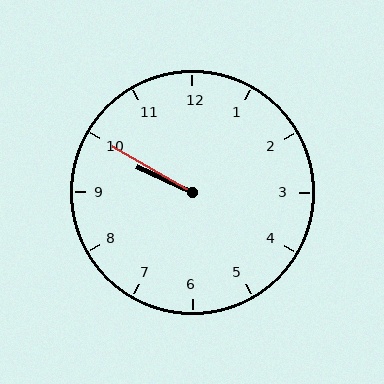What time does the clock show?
9:50.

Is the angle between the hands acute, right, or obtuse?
It is acute.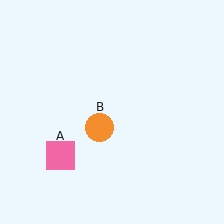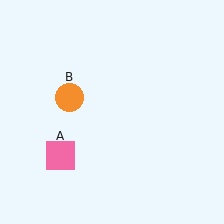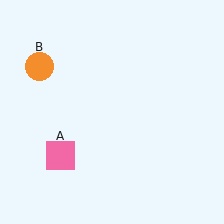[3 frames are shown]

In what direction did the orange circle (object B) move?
The orange circle (object B) moved up and to the left.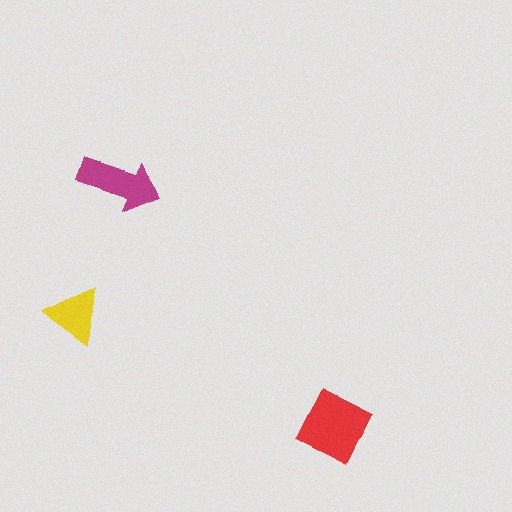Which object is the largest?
The red diamond.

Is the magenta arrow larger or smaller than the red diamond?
Smaller.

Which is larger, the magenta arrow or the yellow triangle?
The magenta arrow.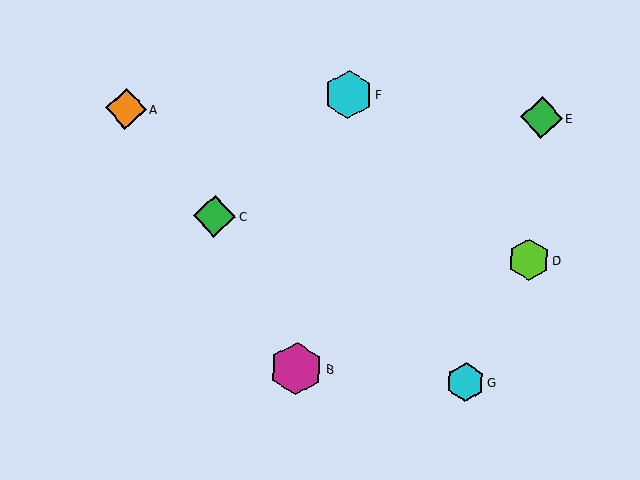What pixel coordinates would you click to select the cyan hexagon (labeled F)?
Click at (348, 94) to select the cyan hexagon F.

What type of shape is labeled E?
Shape E is a green diamond.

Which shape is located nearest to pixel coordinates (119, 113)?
The orange diamond (labeled A) at (126, 109) is nearest to that location.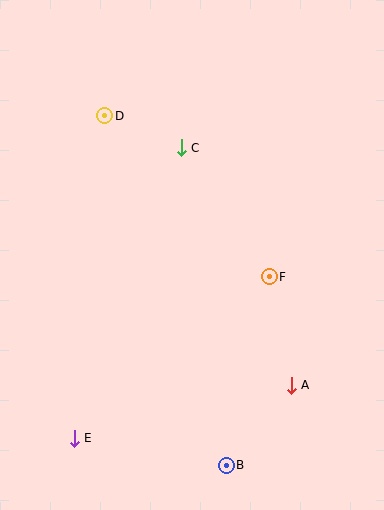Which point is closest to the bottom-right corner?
Point A is closest to the bottom-right corner.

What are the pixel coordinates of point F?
Point F is at (269, 277).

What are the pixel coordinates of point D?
Point D is at (105, 116).